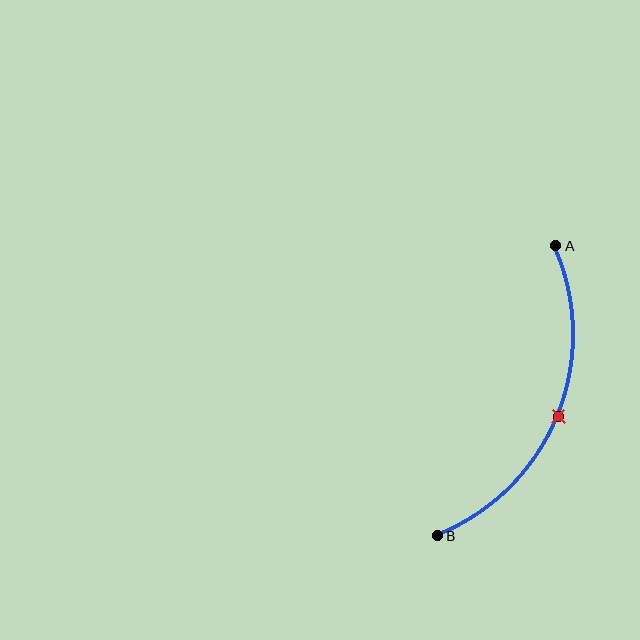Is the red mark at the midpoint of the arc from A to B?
Yes. The red mark lies on the arc at equal arc-length from both A and B — it is the arc midpoint.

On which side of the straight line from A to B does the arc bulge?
The arc bulges to the right of the straight line connecting A and B.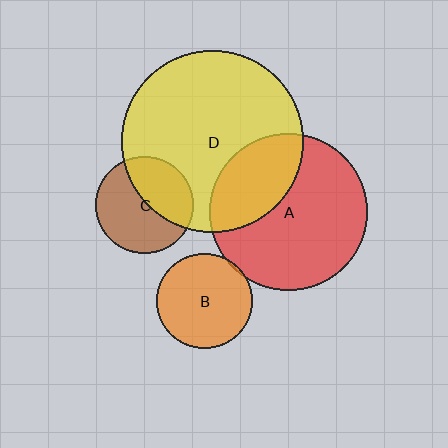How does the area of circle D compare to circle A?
Approximately 1.3 times.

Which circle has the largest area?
Circle D (yellow).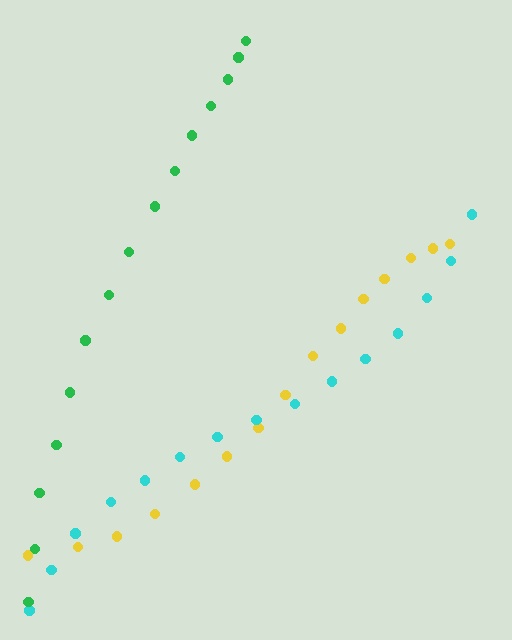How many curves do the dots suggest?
There are 3 distinct paths.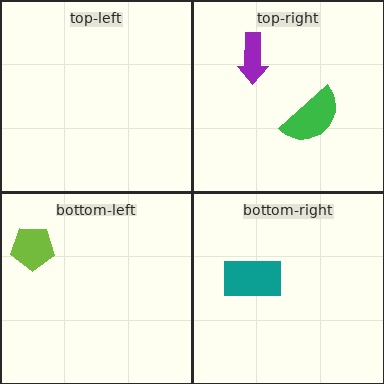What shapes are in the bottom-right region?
The teal rectangle.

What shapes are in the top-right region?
The green semicircle, the purple arrow.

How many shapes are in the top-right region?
2.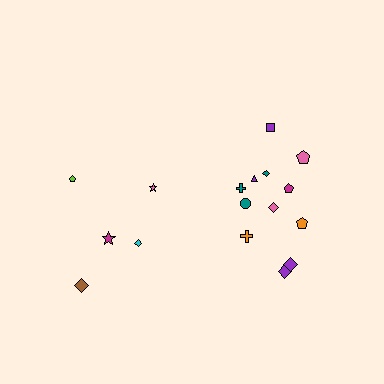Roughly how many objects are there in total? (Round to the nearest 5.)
Roughly 15 objects in total.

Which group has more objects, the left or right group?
The right group.